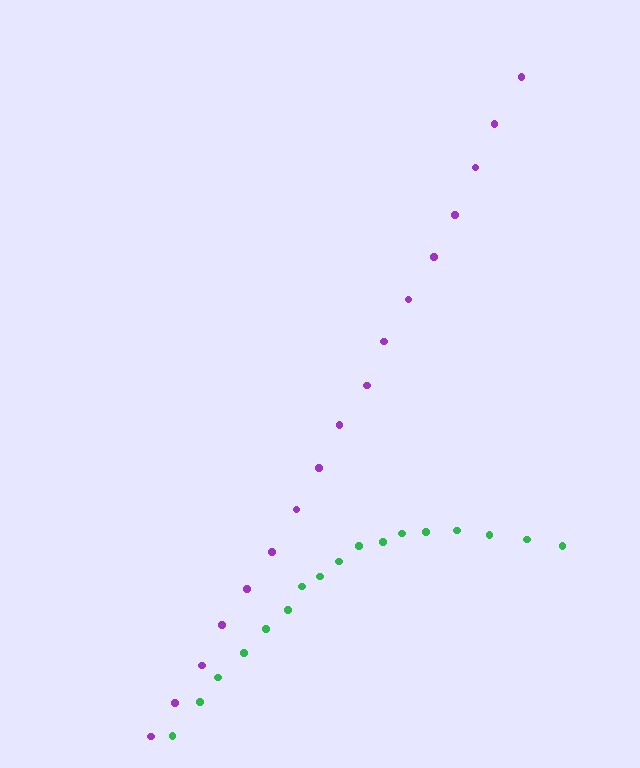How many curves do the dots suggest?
There are 2 distinct paths.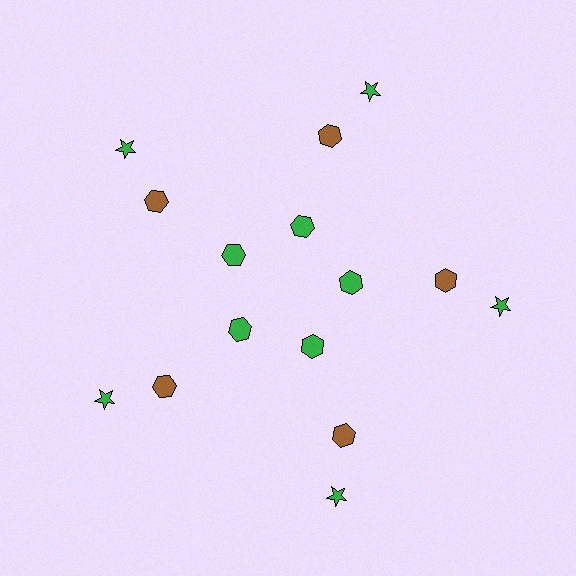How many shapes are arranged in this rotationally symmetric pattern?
There are 15 shapes, arranged in 5 groups of 3.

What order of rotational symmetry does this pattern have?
This pattern has 5-fold rotational symmetry.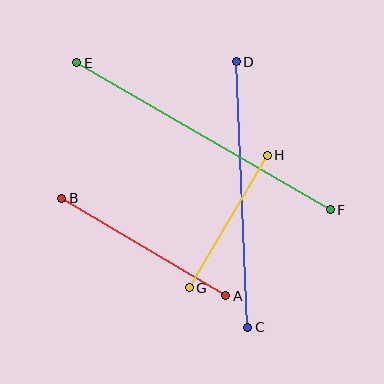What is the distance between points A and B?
The distance is approximately 191 pixels.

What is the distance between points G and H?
The distance is approximately 154 pixels.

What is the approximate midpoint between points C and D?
The midpoint is at approximately (242, 194) pixels.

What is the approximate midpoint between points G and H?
The midpoint is at approximately (228, 222) pixels.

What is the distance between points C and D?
The distance is approximately 266 pixels.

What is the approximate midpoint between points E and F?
The midpoint is at approximately (203, 136) pixels.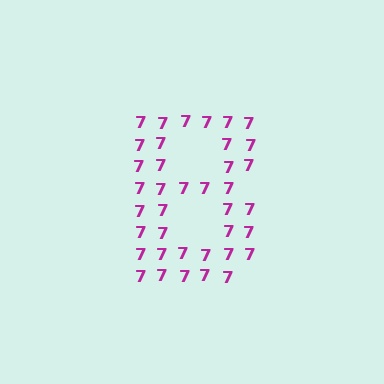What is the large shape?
The large shape is the letter B.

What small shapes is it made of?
It is made of small digit 7's.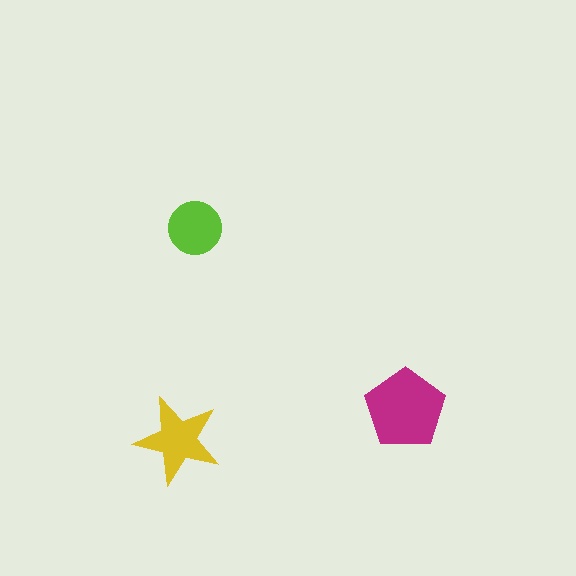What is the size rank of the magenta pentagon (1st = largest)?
1st.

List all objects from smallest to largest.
The lime circle, the yellow star, the magenta pentagon.